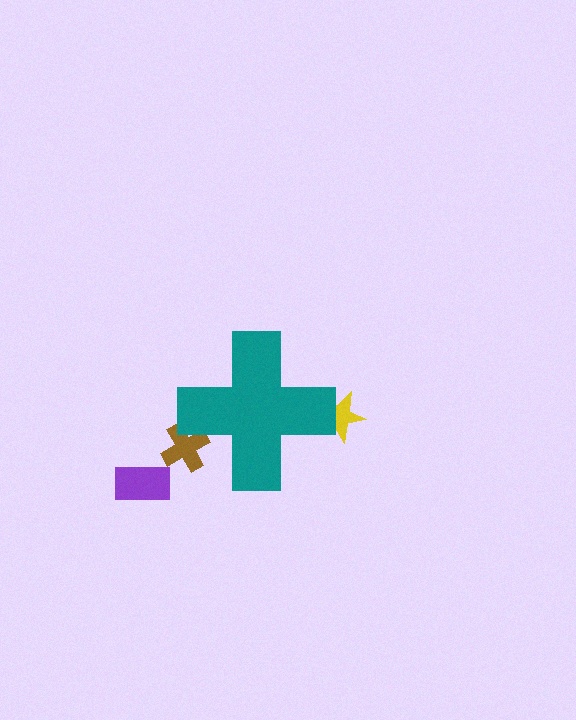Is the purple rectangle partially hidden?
No, the purple rectangle is fully visible.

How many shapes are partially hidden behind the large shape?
2 shapes are partially hidden.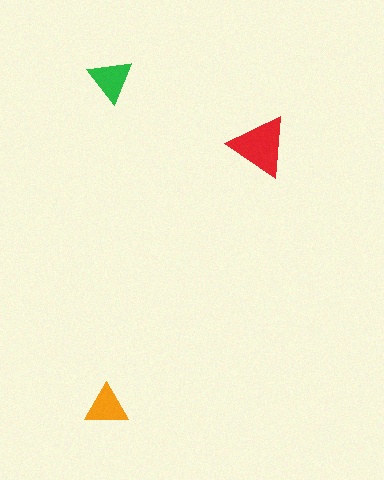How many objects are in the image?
There are 3 objects in the image.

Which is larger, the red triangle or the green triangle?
The red one.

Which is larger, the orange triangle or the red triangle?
The red one.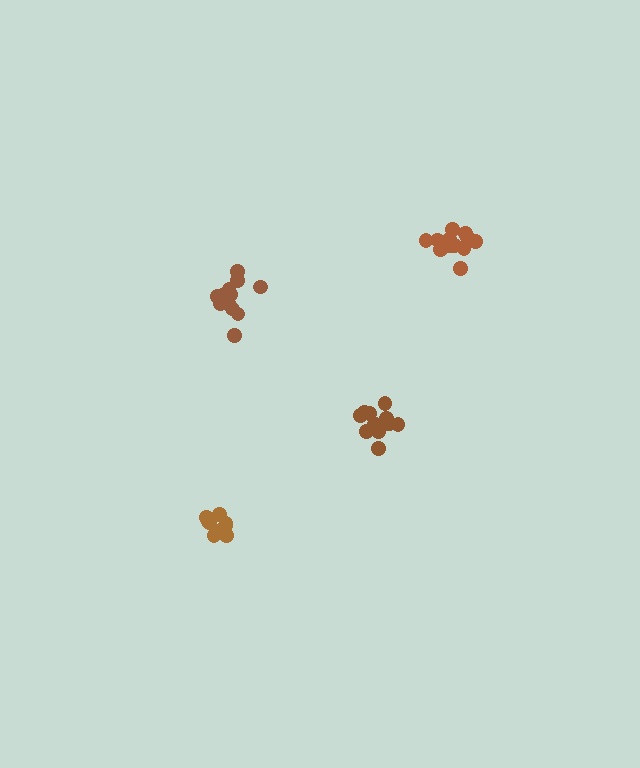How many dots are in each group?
Group 1: 9 dots, Group 2: 13 dots, Group 3: 13 dots, Group 4: 13 dots (48 total).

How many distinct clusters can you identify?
There are 4 distinct clusters.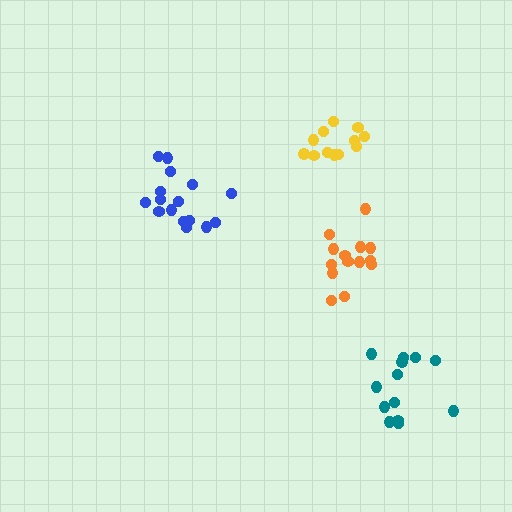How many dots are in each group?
Group 1: 12 dots, Group 2: 16 dots, Group 3: 13 dots, Group 4: 14 dots (55 total).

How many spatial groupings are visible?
There are 4 spatial groupings.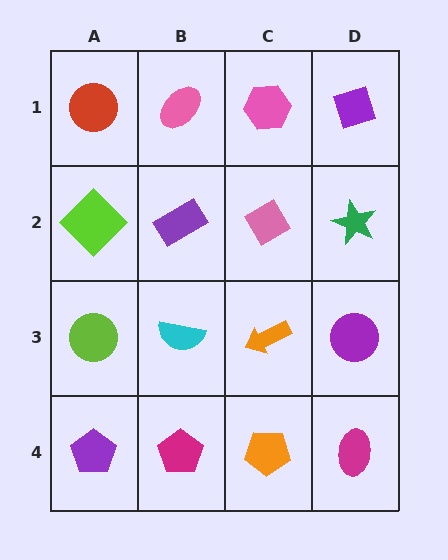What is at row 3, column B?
A cyan semicircle.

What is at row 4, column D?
A magenta ellipse.